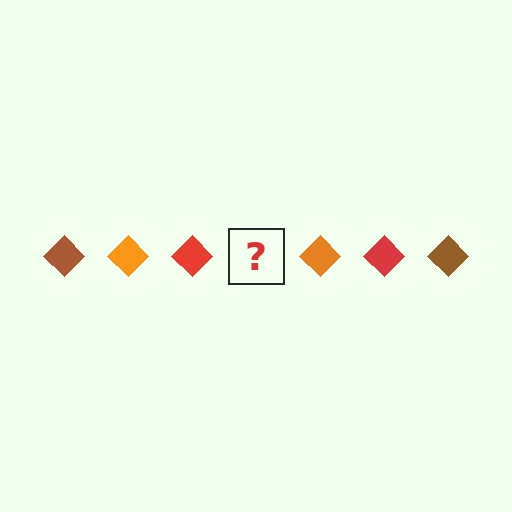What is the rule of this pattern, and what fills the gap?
The rule is that the pattern cycles through brown, orange, red diamonds. The gap should be filled with a brown diamond.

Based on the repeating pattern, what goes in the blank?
The blank should be a brown diamond.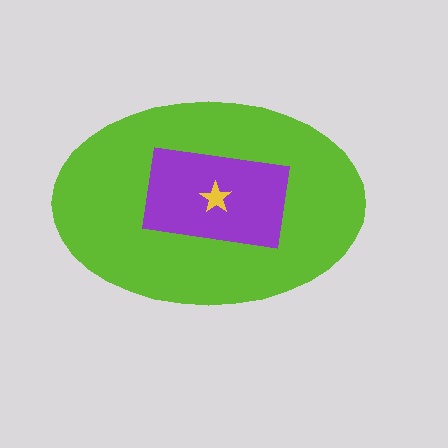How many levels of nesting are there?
3.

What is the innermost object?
The yellow star.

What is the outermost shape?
The lime ellipse.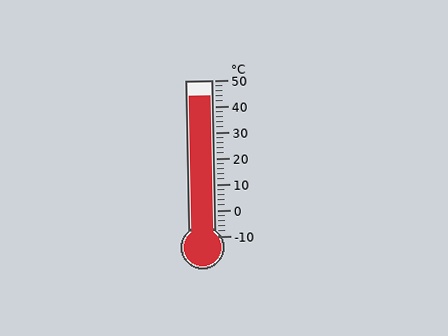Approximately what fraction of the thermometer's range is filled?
The thermometer is filled to approximately 90% of its range.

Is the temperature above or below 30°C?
The temperature is above 30°C.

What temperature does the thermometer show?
The thermometer shows approximately 44°C.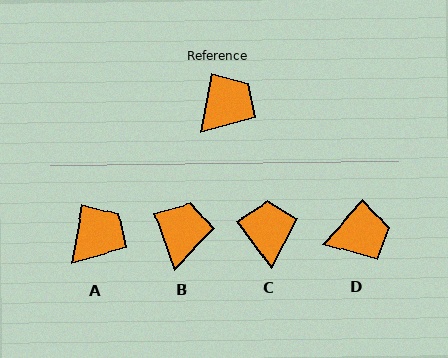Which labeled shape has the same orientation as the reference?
A.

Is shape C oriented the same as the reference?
No, it is off by about 48 degrees.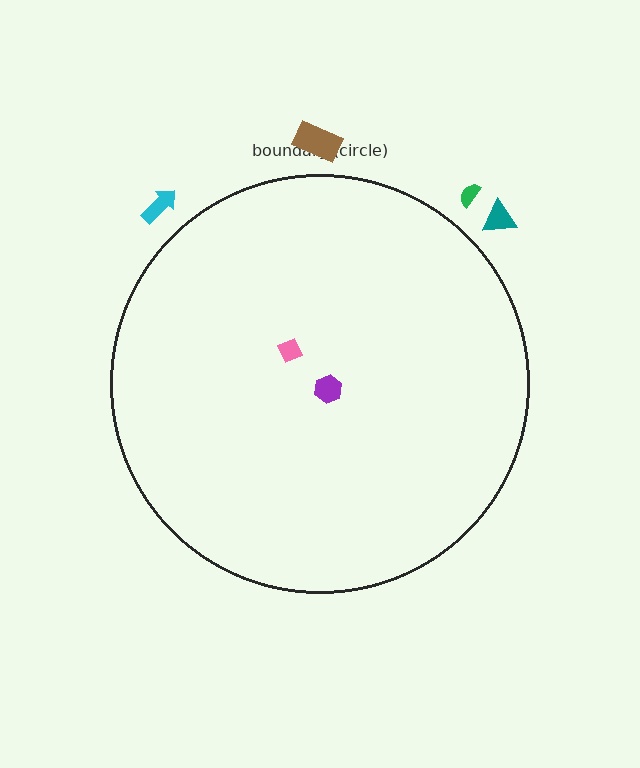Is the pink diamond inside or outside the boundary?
Inside.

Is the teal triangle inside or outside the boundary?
Outside.